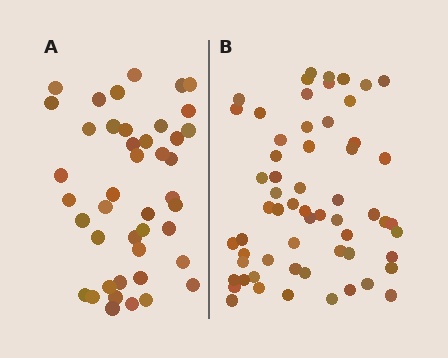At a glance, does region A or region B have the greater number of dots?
Region B (the right region) has more dots.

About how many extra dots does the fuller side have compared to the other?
Region B has approximately 15 more dots than region A.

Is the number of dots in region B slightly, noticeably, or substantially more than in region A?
Region B has noticeably more, but not dramatically so. The ratio is roughly 1.4 to 1.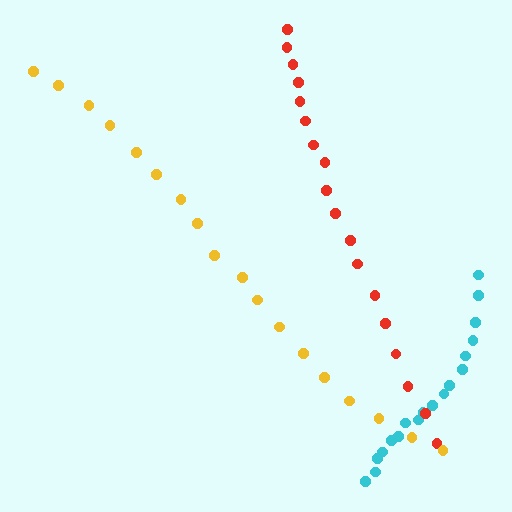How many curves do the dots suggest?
There are 3 distinct paths.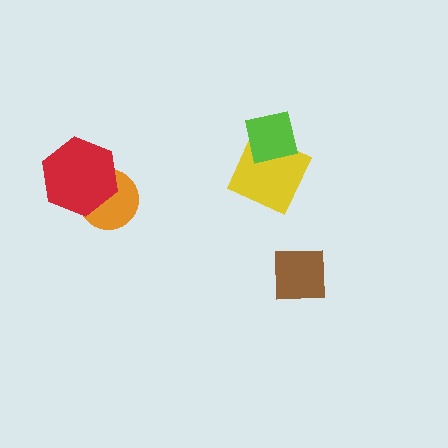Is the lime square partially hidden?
No, no other shape covers it.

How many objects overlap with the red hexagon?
1 object overlaps with the red hexagon.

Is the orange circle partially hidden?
Yes, it is partially covered by another shape.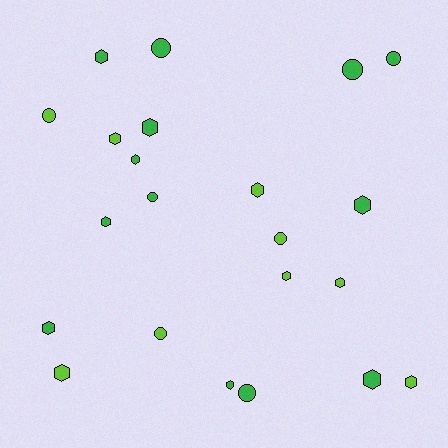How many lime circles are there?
There are 3 lime circles.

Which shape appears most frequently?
Hexagon, with 14 objects.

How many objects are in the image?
There are 22 objects.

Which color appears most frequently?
Green, with 13 objects.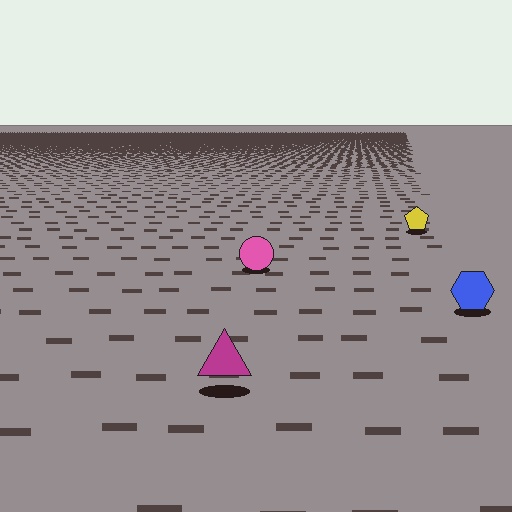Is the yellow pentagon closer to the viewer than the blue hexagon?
No. The blue hexagon is closer — you can tell from the texture gradient: the ground texture is coarser near it.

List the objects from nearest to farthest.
From nearest to farthest: the magenta triangle, the blue hexagon, the pink circle, the yellow pentagon.